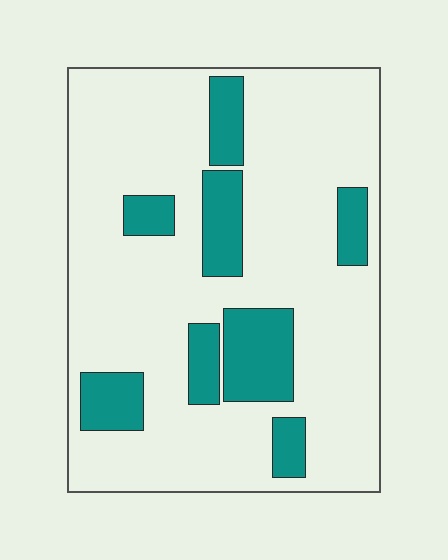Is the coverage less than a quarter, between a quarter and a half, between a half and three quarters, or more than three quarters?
Less than a quarter.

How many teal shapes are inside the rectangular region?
8.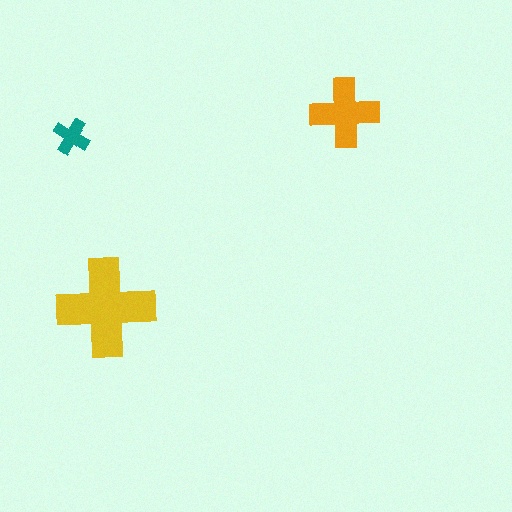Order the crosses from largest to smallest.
the yellow one, the orange one, the teal one.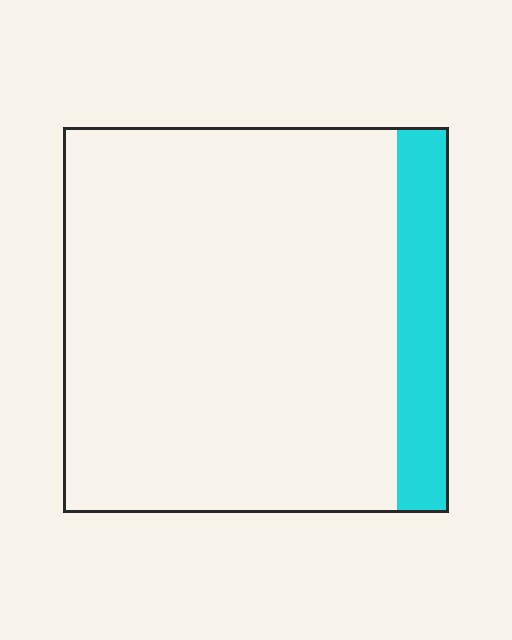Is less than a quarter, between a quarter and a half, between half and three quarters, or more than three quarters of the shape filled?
Less than a quarter.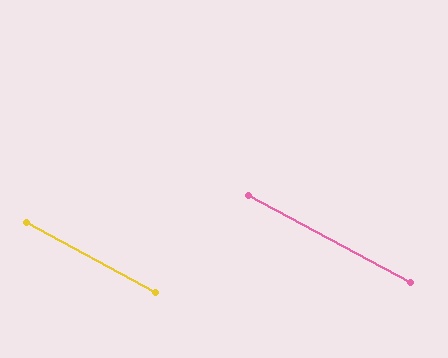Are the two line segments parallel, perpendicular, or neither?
Parallel — their directions differ by only 0.2°.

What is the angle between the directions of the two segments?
Approximately 0 degrees.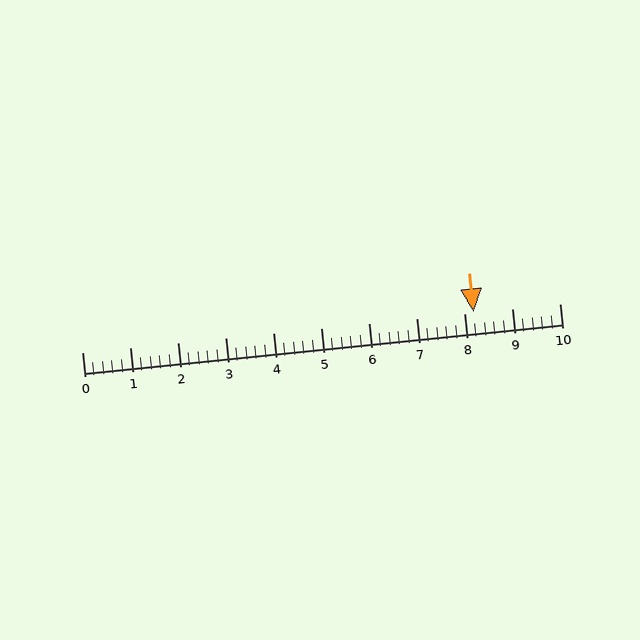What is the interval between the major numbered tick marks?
The major tick marks are spaced 1 units apart.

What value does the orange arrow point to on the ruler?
The orange arrow points to approximately 8.2.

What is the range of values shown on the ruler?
The ruler shows values from 0 to 10.